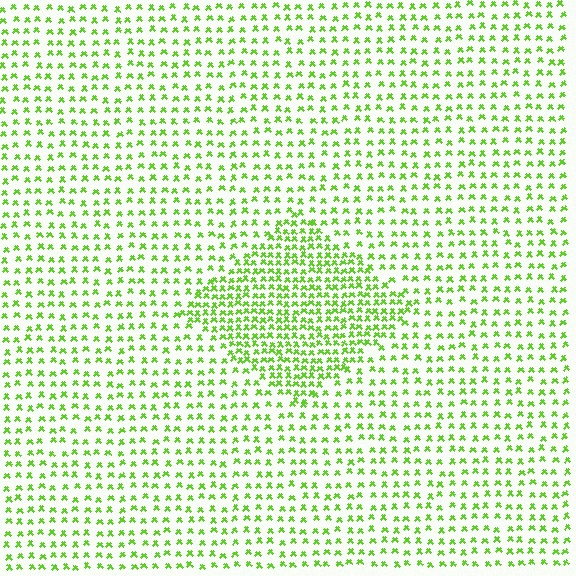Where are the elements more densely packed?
The elements are more densely packed inside the diamond boundary.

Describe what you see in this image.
The image contains small lime elements arranged at two different densities. A diamond-shaped region is visible where the elements are more densely packed than the surrounding area.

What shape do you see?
I see a diamond.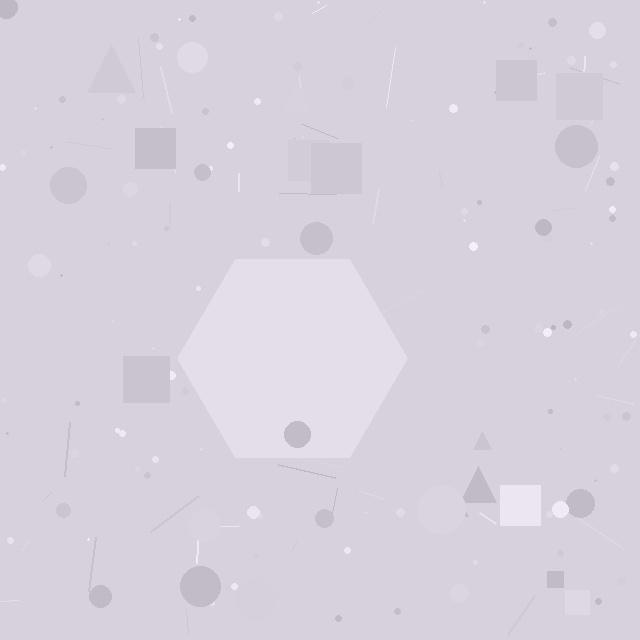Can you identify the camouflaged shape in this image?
The camouflaged shape is a hexagon.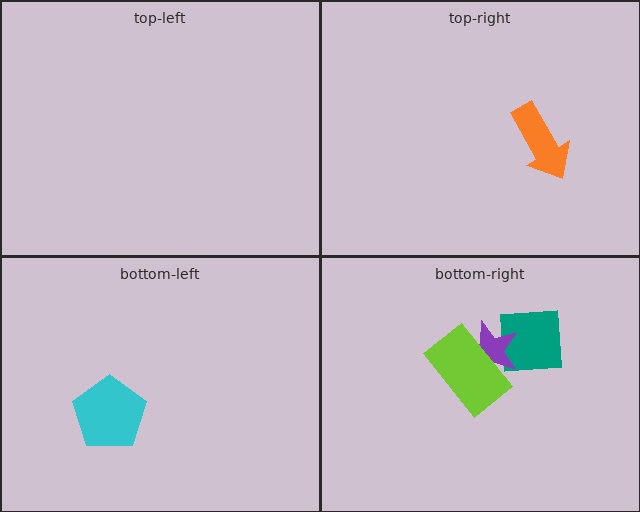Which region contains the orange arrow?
The top-right region.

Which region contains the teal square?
The bottom-right region.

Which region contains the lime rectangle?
The bottom-right region.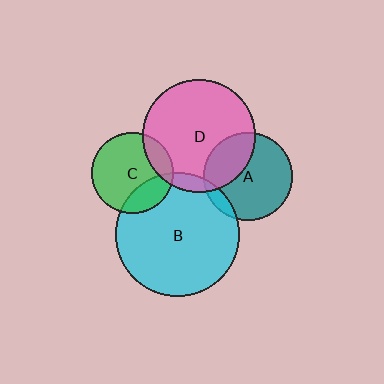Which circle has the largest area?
Circle B (cyan).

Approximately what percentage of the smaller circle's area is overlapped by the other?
Approximately 10%.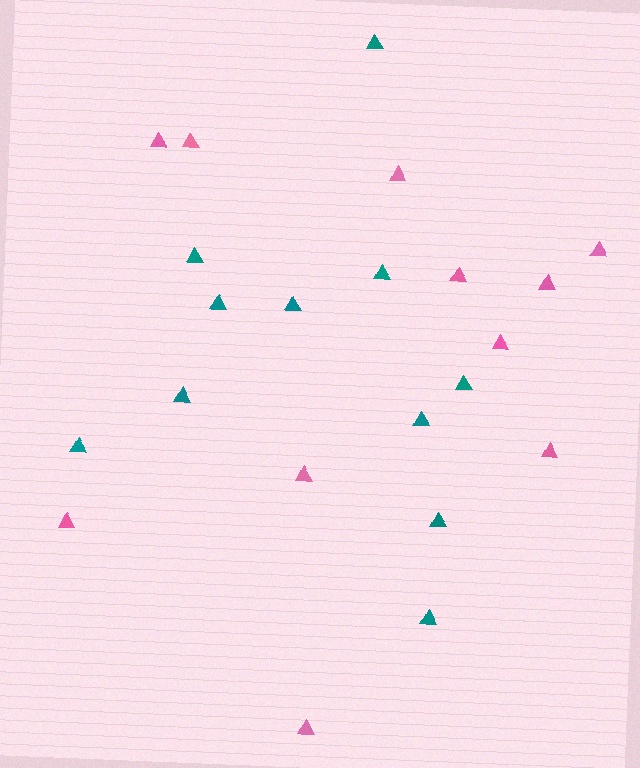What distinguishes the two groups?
There are 2 groups: one group of teal triangles (11) and one group of pink triangles (11).